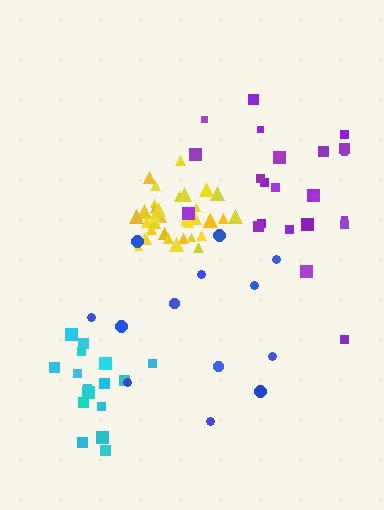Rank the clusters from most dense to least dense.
yellow, cyan, purple, blue.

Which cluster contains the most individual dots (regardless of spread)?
Yellow (35).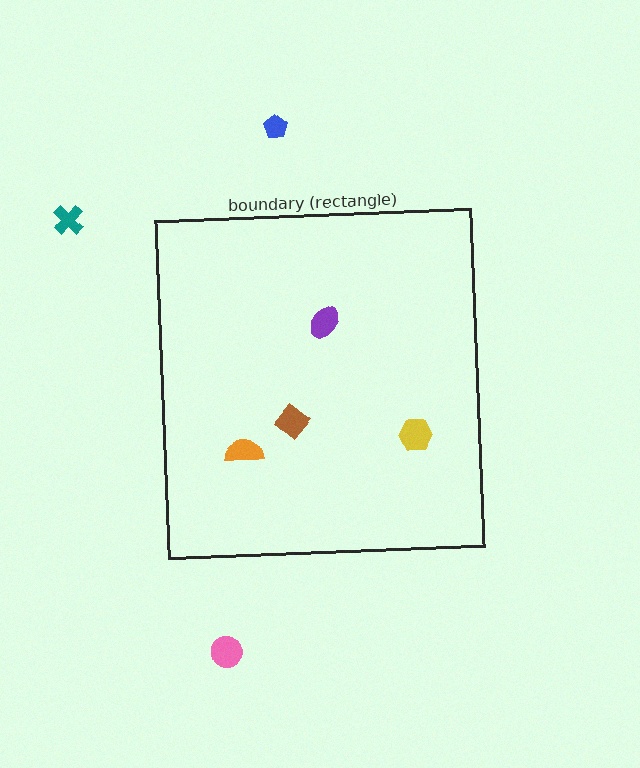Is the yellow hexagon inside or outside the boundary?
Inside.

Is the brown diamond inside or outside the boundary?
Inside.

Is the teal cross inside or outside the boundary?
Outside.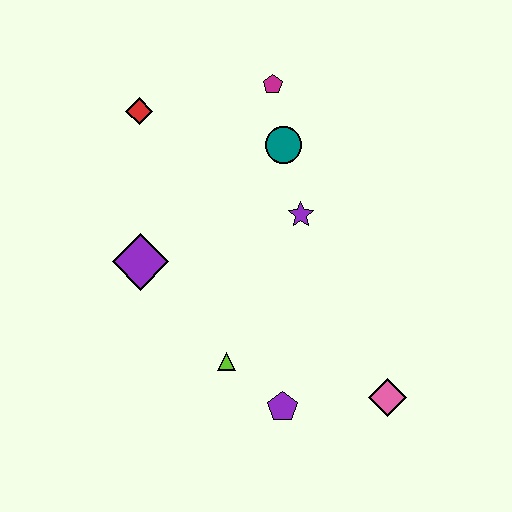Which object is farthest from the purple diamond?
The pink diamond is farthest from the purple diamond.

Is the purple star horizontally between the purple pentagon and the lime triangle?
No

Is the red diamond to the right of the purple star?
No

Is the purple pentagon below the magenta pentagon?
Yes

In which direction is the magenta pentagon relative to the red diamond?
The magenta pentagon is to the right of the red diamond.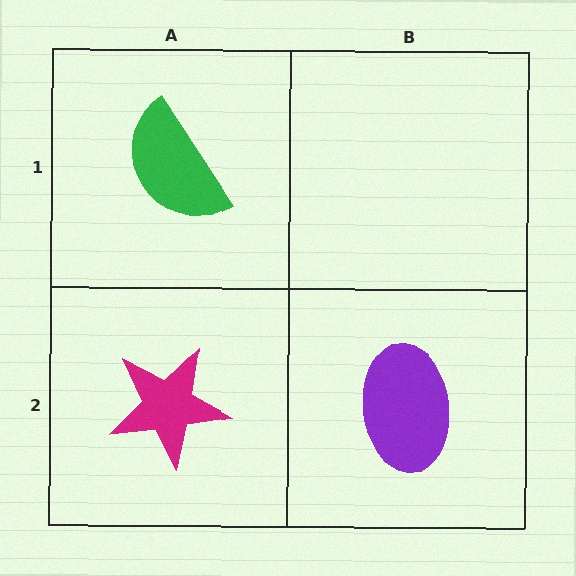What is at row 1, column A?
A green semicircle.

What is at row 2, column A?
A magenta star.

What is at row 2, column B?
A purple ellipse.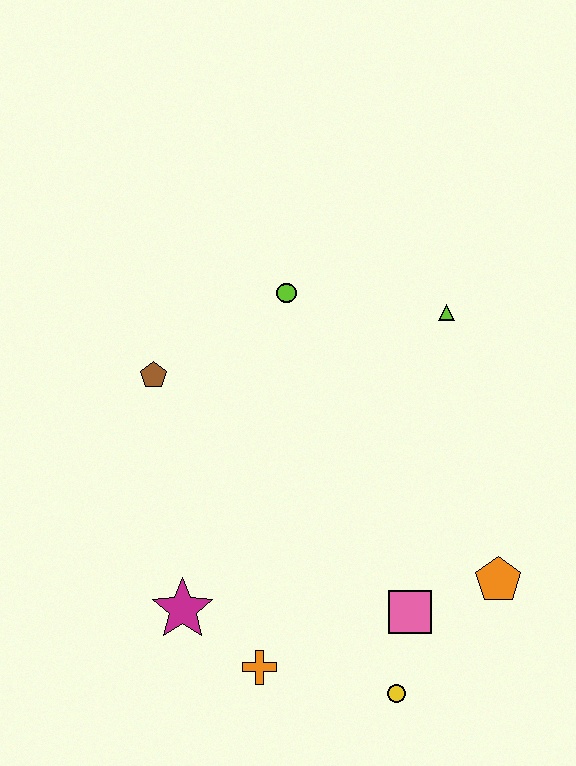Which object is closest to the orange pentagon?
The pink square is closest to the orange pentagon.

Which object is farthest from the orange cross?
The lime triangle is farthest from the orange cross.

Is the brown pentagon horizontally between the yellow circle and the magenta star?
No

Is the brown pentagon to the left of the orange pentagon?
Yes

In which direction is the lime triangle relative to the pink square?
The lime triangle is above the pink square.